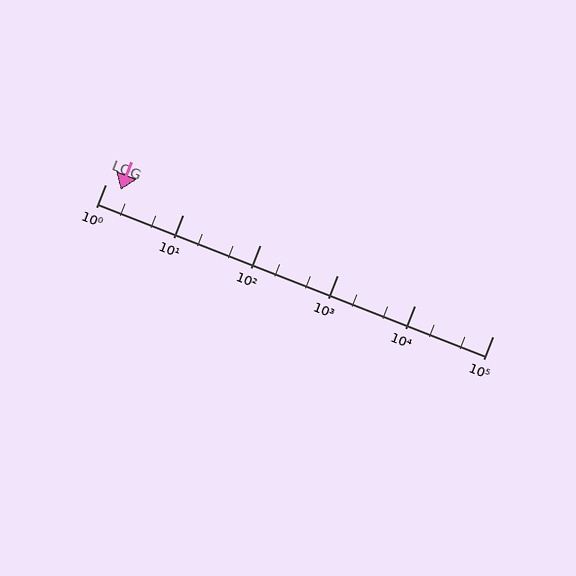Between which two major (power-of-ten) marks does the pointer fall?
The pointer is between 1 and 10.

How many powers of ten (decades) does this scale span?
The scale spans 5 decades, from 1 to 100000.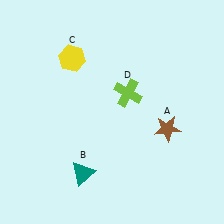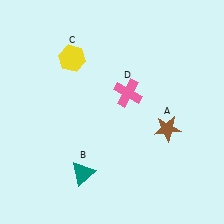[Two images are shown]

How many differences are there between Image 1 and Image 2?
There is 1 difference between the two images.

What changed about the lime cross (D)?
In Image 1, D is lime. In Image 2, it changed to pink.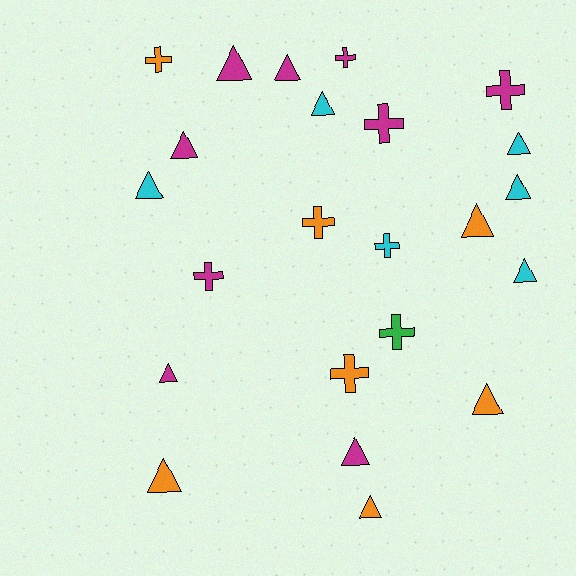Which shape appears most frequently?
Triangle, with 14 objects.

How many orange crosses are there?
There are 3 orange crosses.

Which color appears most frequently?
Magenta, with 9 objects.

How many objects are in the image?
There are 23 objects.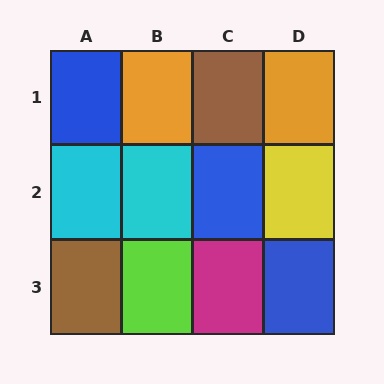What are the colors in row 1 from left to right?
Blue, orange, brown, orange.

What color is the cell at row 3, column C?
Magenta.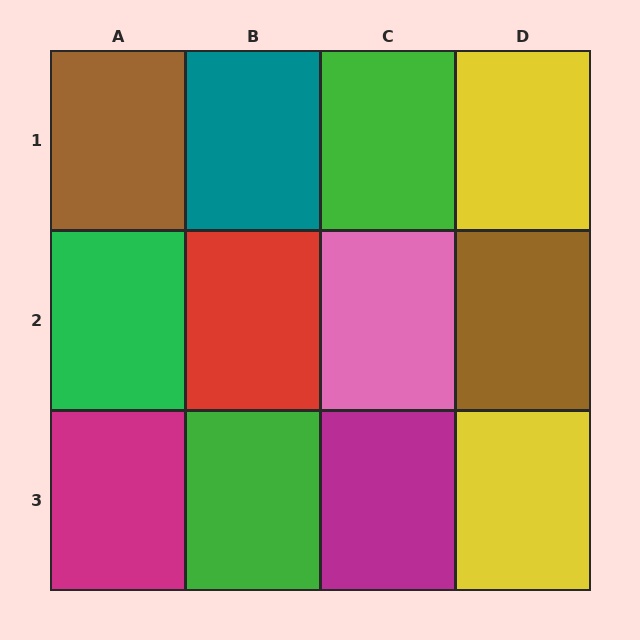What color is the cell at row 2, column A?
Green.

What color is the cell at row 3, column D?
Yellow.